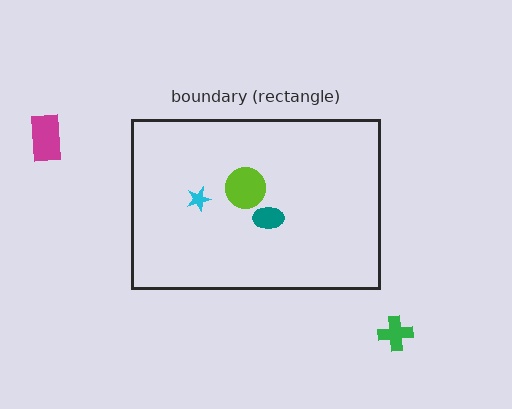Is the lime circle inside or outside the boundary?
Inside.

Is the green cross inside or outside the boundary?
Outside.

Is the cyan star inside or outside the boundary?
Inside.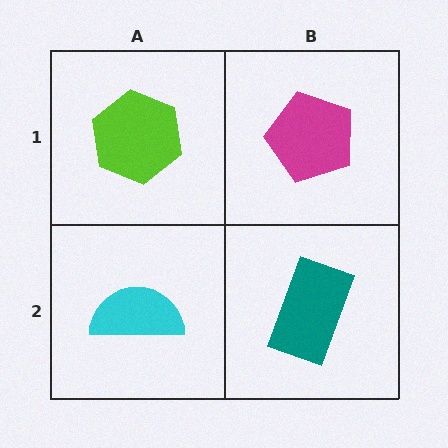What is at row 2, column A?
A cyan semicircle.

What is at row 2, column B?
A teal rectangle.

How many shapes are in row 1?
2 shapes.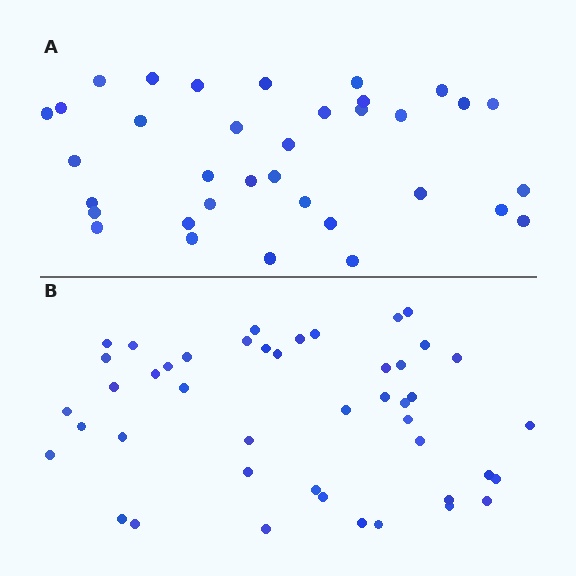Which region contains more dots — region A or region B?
Region B (the bottom region) has more dots.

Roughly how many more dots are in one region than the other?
Region B has roughly 10 or so more dots than region A.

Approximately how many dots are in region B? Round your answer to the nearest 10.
About 40 dots. (The exact count is 45, which rounds to 40.)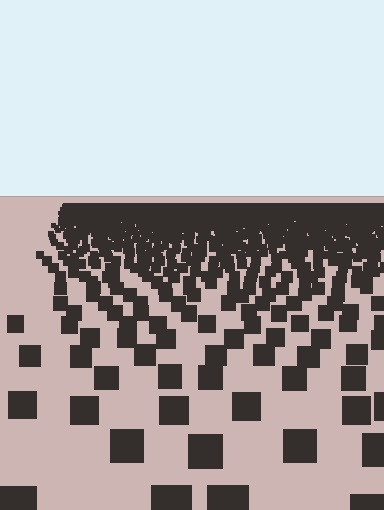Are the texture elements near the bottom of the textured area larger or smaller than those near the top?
Larger. Near the bottom, elements are closer to the viewer and appear at a bigger on-screen size.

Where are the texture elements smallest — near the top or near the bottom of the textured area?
Near the top.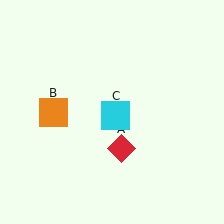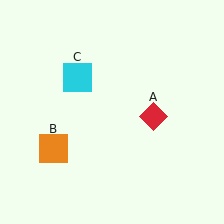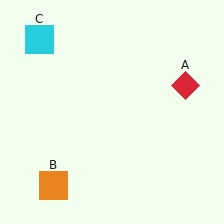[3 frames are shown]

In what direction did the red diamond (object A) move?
The red diamond (object A) moved up and to the right.